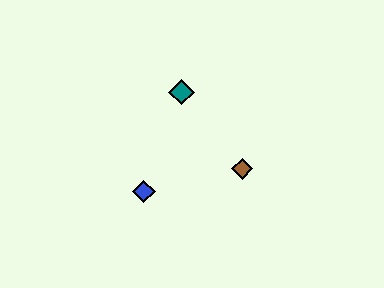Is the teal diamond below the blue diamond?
No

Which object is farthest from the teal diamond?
The blue diamond is farthest from the teal diamond.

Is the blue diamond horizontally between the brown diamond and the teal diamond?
No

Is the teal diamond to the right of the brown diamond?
No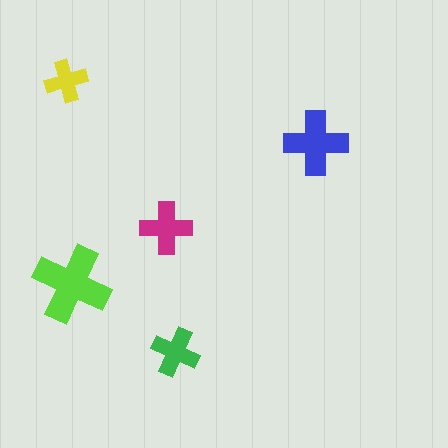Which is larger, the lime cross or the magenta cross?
The lime one.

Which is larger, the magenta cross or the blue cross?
The blue one.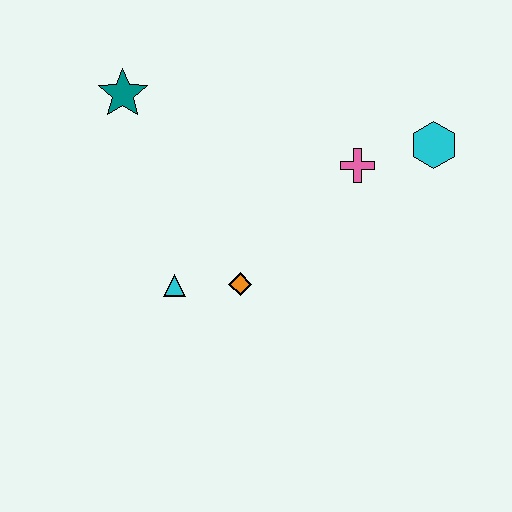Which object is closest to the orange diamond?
The cyan triangle is closest to the orange diamond.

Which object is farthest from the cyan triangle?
The cyan hexagon is farthest from the cyan triangle.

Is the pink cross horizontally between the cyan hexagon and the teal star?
Yes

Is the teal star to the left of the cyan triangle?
Yes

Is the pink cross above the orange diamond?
Yes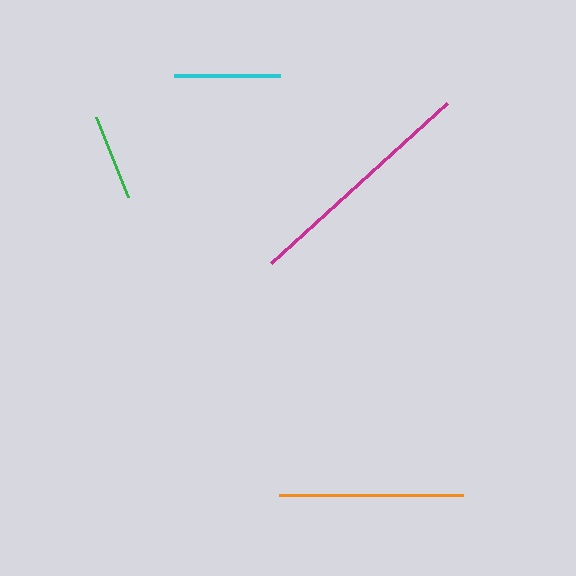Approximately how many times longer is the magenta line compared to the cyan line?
The magenta line is approximately 2.2 times the length of the cyan line.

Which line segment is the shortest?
The green line is the shortest at approximately 85 pixels.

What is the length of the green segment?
The green segment is approximately 85 pixels long.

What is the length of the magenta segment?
The magenta segment is approximately 238 pixels long.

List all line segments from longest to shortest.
From longest to shortest: magenta, orange, cyan, green.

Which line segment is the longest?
The magenta line is the longest at approximately 238 pixels.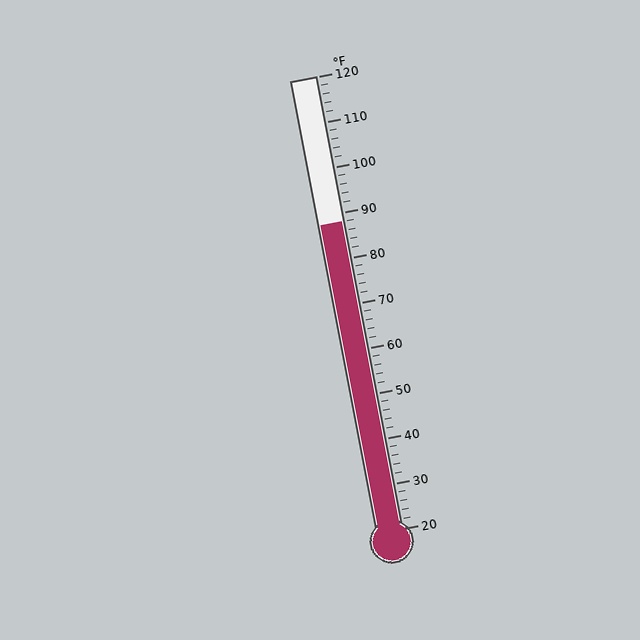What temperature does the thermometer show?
The thermometer shows approximately 88°F.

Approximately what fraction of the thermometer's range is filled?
The thermometer is filled to approximately 70% of its range.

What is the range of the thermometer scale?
The thermometer scale ranges from 20°F to 120°F.